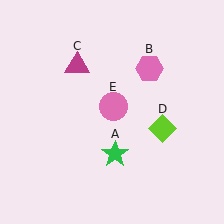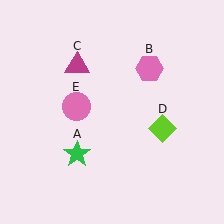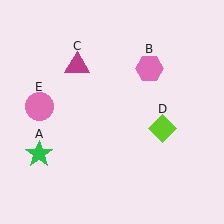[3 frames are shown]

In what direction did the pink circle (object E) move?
The pink circle (object E) moved left.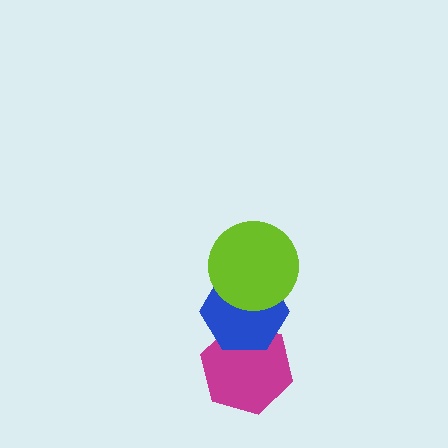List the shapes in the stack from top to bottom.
From top to bottom: the lime circle, the blue hexagon, the magenta hexagon.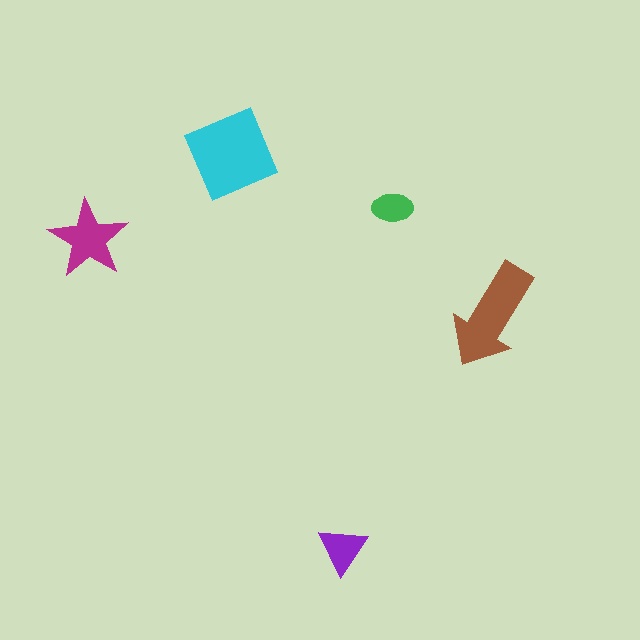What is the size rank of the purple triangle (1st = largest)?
4th.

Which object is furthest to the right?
The brown arrow is rightmost.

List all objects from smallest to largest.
The green ellipse, the purple triangle, the magenta star, the brown arrow, the cyan diamond.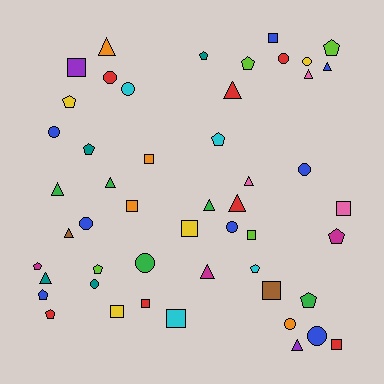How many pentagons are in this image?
There are 13 pentagons.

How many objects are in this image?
There are 50 objects.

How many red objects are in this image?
There are 7 red objects.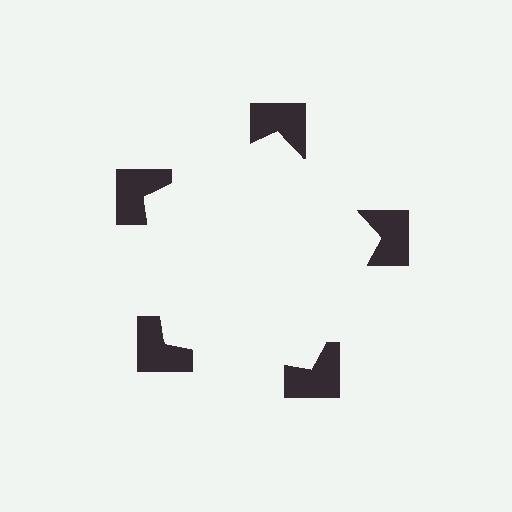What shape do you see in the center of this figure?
An illusory pentagon — its edges are inferred from the aligned wedge cuts in the notched squares, not physically drawn.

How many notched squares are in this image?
There are 5 — one at each vertex of the illusory pentagon.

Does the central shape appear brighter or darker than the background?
It typically appears slightly brighter than the background, even though no actual brightness change is drawn.